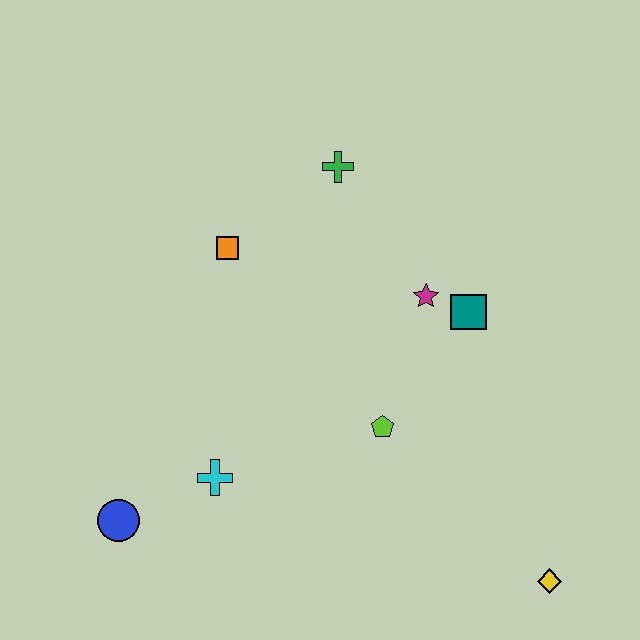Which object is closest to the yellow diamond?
The lime pentagon is closest to the yellow diamond.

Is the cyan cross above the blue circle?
Yes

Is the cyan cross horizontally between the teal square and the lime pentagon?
No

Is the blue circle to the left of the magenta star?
Yes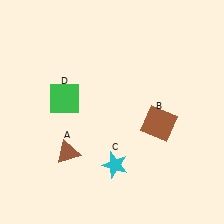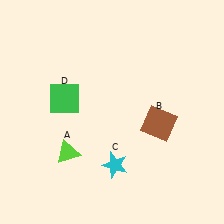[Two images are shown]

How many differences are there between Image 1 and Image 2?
There is 1 difference between the two images.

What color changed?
The triangle (A) changed from brown in Image 1 to lime in Image 2.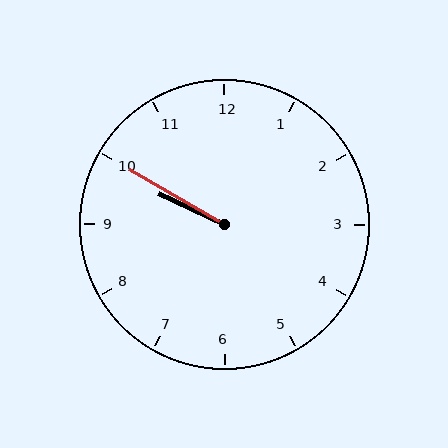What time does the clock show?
9:50.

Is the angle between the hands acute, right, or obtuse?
It is acute.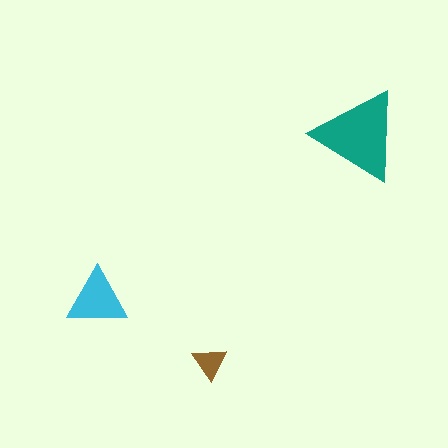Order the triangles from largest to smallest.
the teal one, the cyan one, the brown one.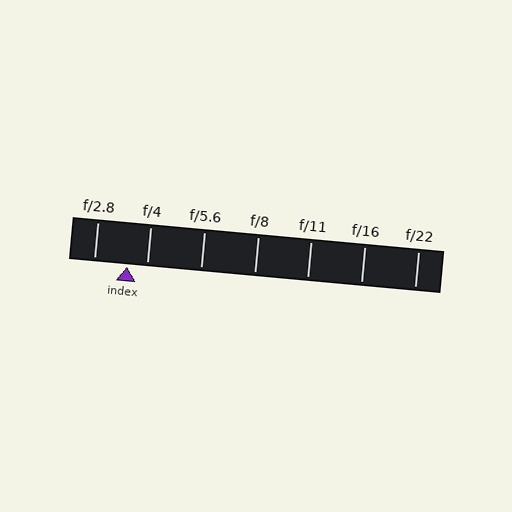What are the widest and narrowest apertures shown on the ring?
The widest aperture shown is f/2.8 and the narrowest is f/22.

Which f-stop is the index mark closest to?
The index mark is closest to f/4.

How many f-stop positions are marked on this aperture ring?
There are 7 f-stop positions marked.